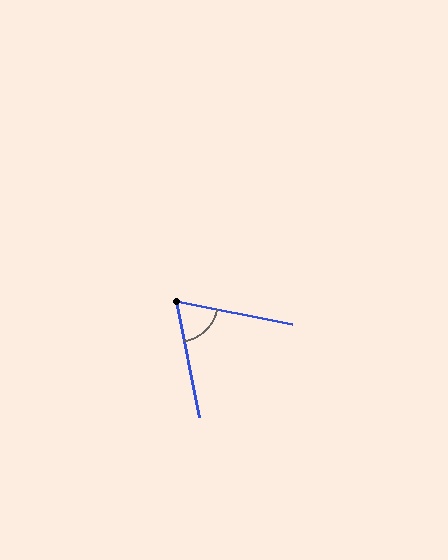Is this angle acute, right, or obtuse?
It is acute.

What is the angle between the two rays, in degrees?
Approximately 67 degrees.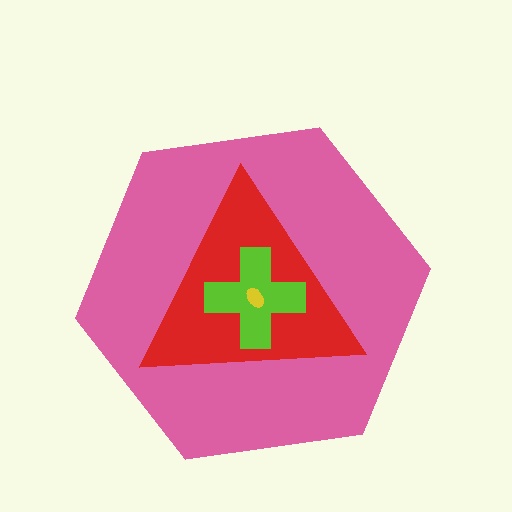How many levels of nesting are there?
4.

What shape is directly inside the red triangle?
The lime cross.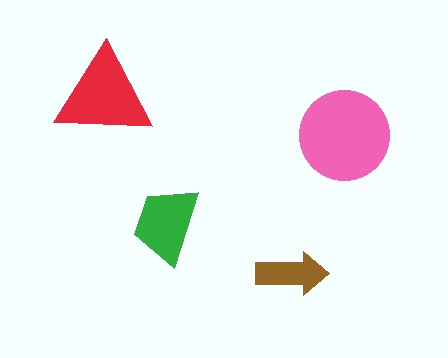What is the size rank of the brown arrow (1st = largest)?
4th.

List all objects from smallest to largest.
The brown arrow, the green trapezoid, the red triangle, the pink circle.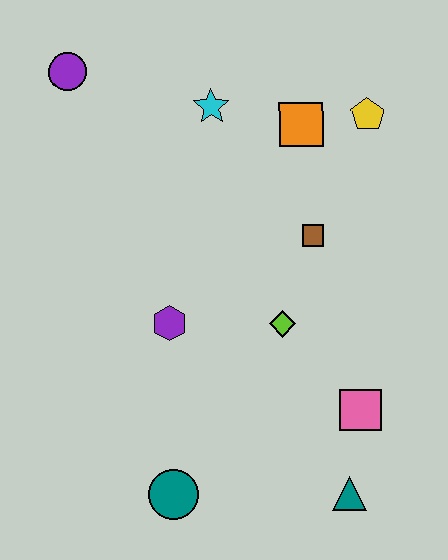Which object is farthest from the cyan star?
The teal triangle is farthest from the cyan star.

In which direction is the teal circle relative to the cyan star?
The teal circle is below the cyan star.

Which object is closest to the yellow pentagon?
The orange square is closest to the yellow pentagon.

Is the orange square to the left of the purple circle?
No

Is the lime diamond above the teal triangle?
Yes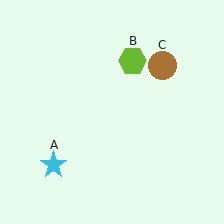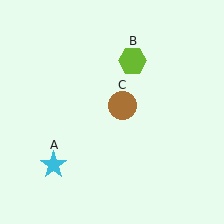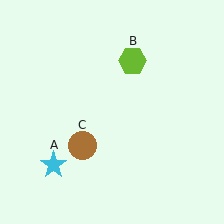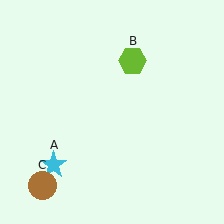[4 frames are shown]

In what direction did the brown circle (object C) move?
The brown circle (object C) moved down and to the left.